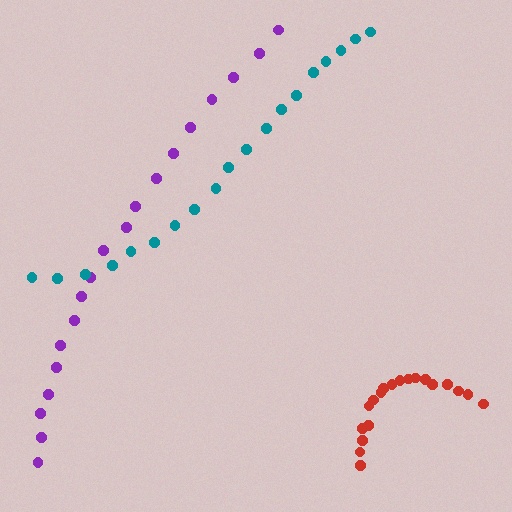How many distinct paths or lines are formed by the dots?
There are 3 distinct paths.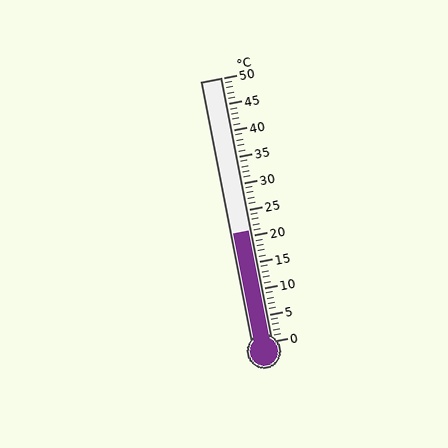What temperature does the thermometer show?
The thermometer shows approximately 21°C.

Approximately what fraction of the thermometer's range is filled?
The thermometer is filled to approximately 40% of its range.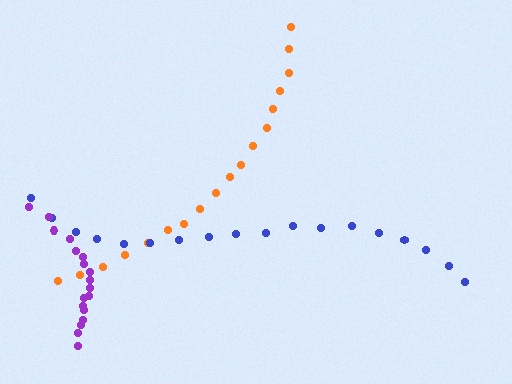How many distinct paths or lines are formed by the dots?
There are 3 distinct paths.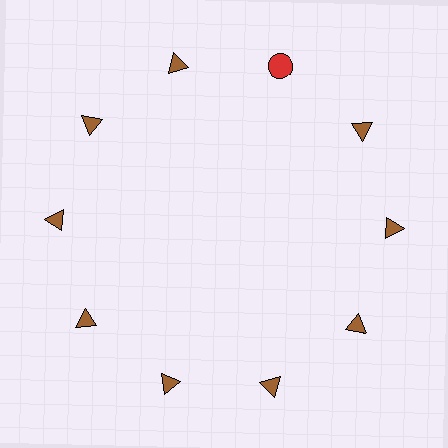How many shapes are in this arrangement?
There are 10 shapes arranged in a ring pattern.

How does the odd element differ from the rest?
It differs in both color (red instead of brown) and shape (circle instead of triangle).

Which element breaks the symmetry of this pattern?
The red circle at roughly the 1 o'clock position breaks the symmetry. All other shapes are brown triangles.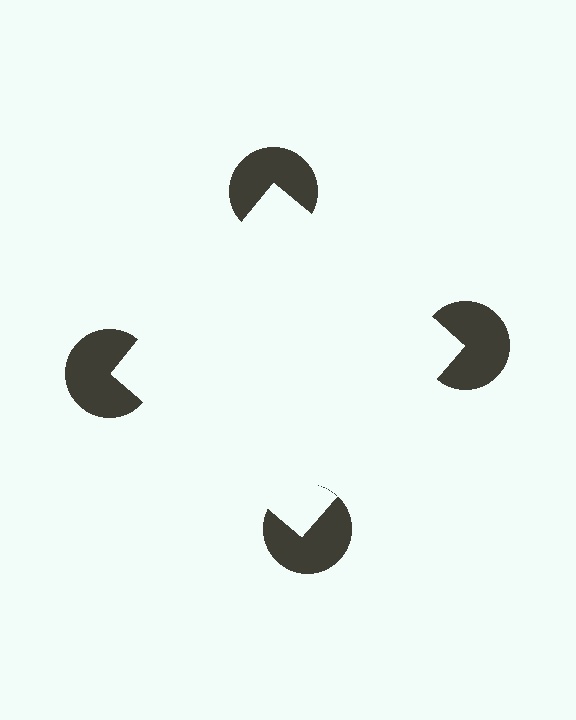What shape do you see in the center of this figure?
An illusory square — its edges are inferred from the aligned wedge cuts in the pac-man discs, not physically drawn.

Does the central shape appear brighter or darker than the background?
It typically appears slightly brighter than the background, even though no actual brightness change is drawn.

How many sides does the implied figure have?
4 sides.